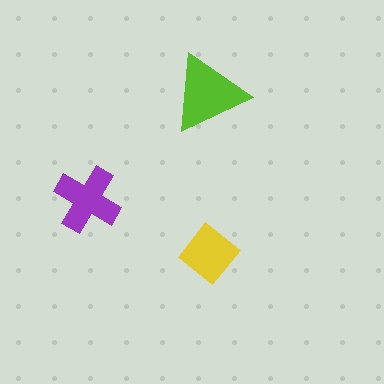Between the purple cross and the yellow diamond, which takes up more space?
The purple cross.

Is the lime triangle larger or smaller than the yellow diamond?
Larger.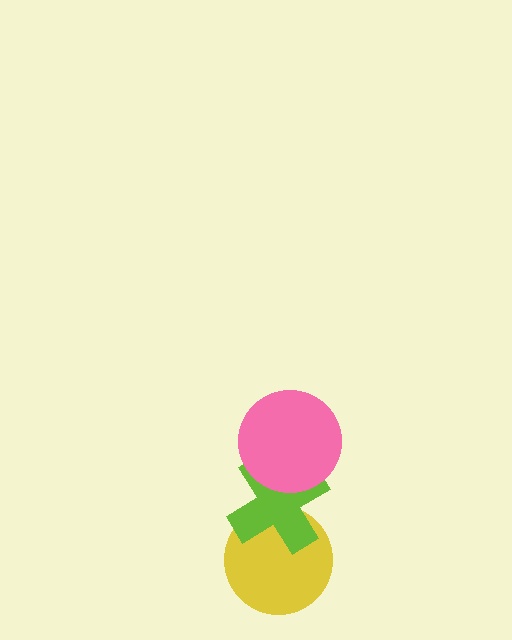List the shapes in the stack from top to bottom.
From top to bottom: the pink circle, the lime cross, the yellow circle.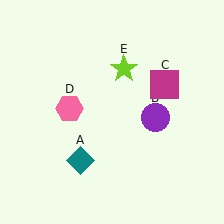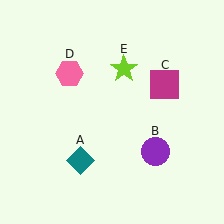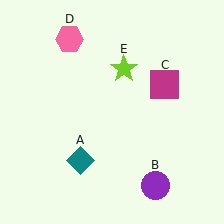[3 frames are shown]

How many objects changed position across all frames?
2 objects changed position: purple circle (object B), pink hexagon (object D).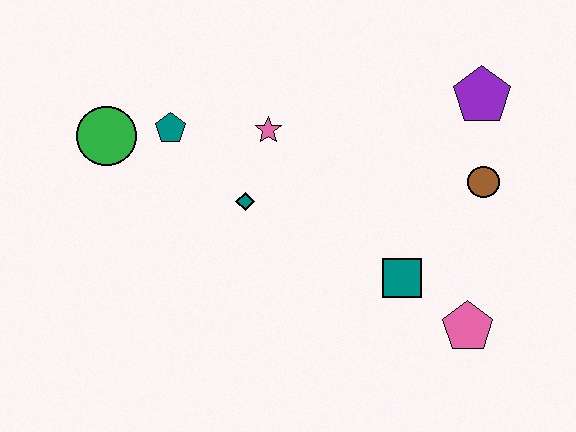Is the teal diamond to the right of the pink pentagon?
No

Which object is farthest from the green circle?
The pink pentagon is farthest from the green circle.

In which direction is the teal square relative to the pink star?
The teal square is below the pink star.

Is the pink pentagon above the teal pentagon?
No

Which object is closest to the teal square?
The pink pentagon is closest to the teal square.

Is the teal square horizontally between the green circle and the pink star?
No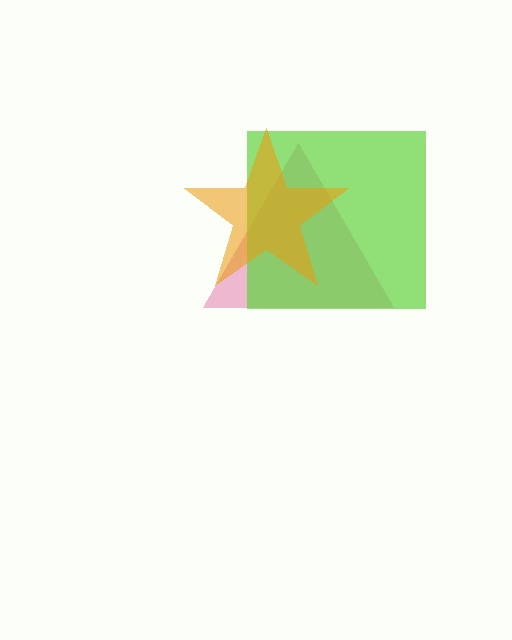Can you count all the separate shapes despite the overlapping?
Yes, there are 3 separate shapes.